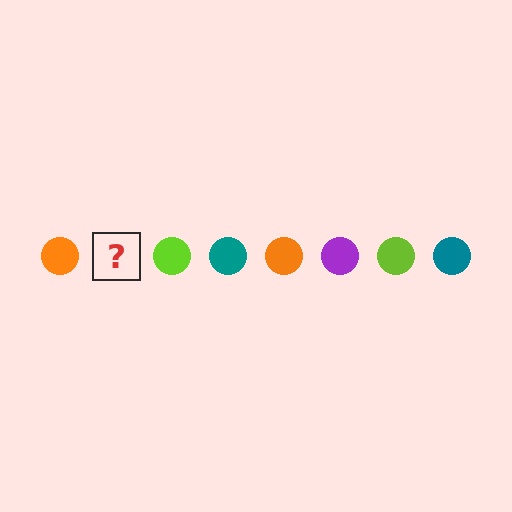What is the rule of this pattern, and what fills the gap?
The rule is that the pattern cycles through orange, purple, lime, teal circles. The gap should be filled with a purple circle.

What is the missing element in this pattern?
The missing element is a purple circle.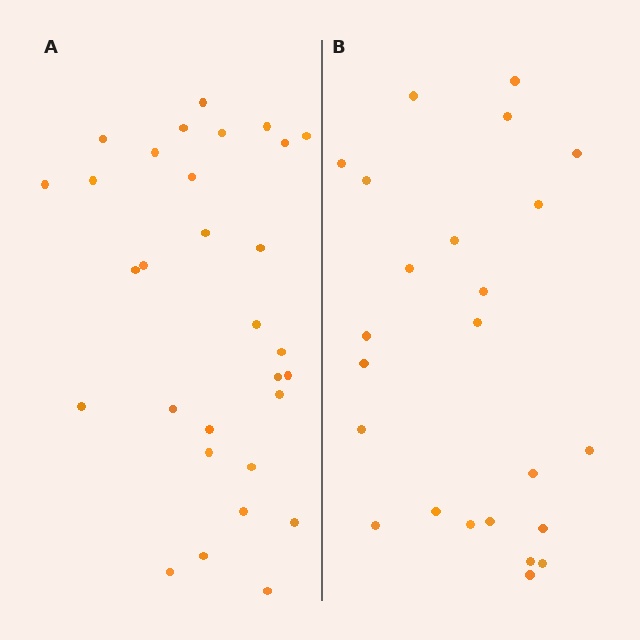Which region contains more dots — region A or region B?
Region A (the left region) has more dots.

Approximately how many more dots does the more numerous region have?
Region A has about 6 more dots than region B.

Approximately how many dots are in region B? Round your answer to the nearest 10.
About 20 dots. (The exact count is 24, which rounds to 20.)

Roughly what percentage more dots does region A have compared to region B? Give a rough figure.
About 25% more.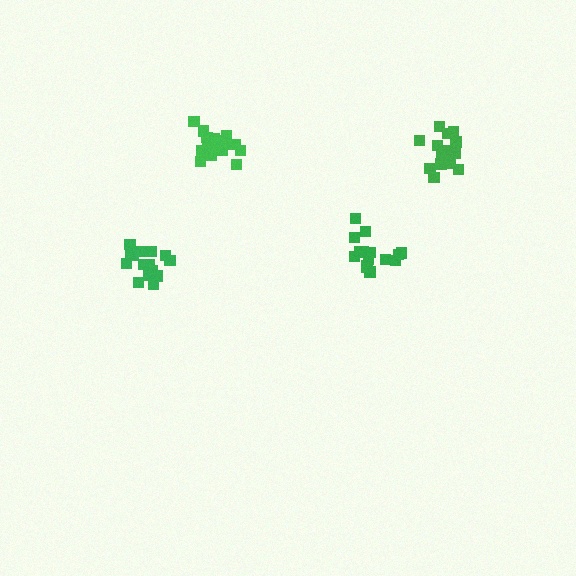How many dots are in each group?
Group 1: 16 dots, Group 2: 18 dots, Group 3: 16 dots, Group 4: 18 dots (68 total).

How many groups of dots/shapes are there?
There are 4 groups.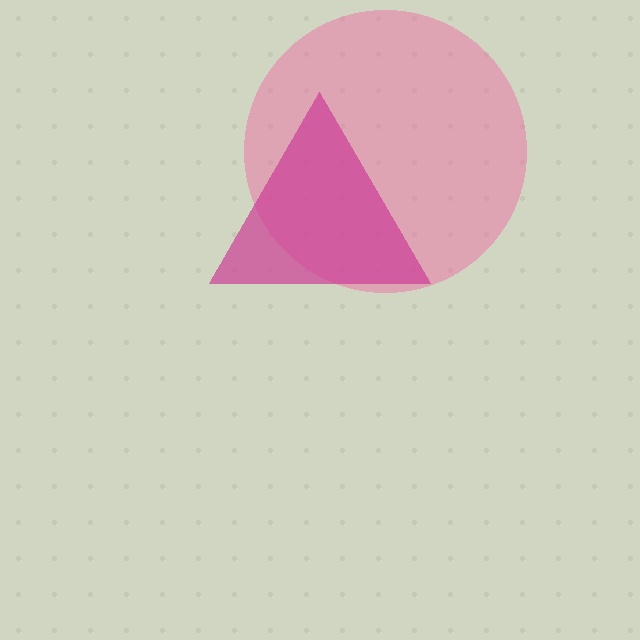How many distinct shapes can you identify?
There are 2 distinct shapes: a pink circle, a magenta triangle.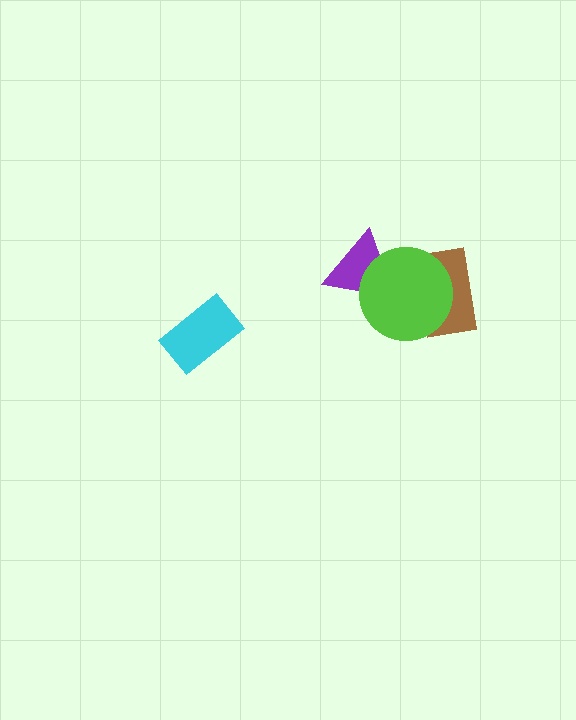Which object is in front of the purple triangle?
The lime circle is in front of the purple triangle.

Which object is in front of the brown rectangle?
The lime circle is in front of the brown rectangle.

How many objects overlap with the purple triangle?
1 object overlaps with the purple triangle.